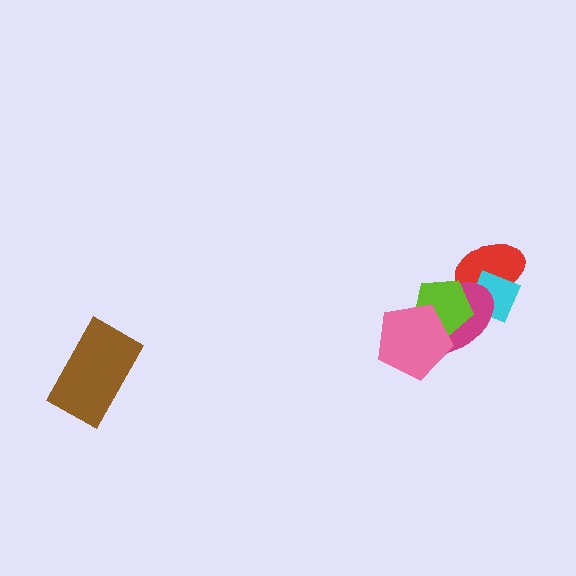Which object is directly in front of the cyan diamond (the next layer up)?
The magenta ellipse is directly in front of the cyan diamond.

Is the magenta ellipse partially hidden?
Yes, it is partially covered by another shape.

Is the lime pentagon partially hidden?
Yes, it is partially covered by another shape.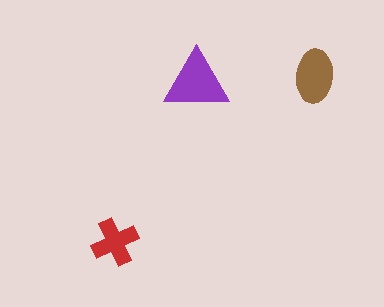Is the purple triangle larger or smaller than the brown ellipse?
Larger.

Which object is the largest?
The purple triangle.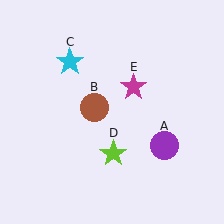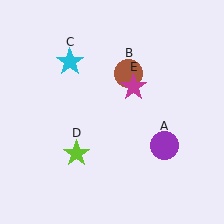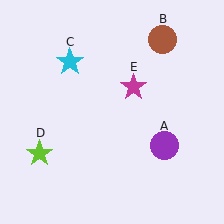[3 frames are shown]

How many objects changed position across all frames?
2 objects changed position: brown circle (object B), lime star (object D).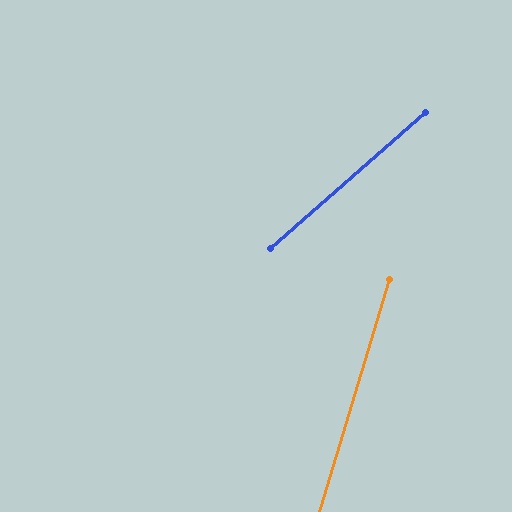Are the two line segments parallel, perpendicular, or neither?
Neither parallel nor perpendicular — they differ by about 32°.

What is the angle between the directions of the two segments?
Approximately 32 degrees.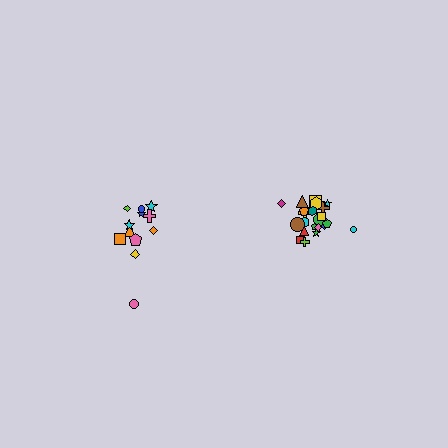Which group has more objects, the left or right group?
The right group.